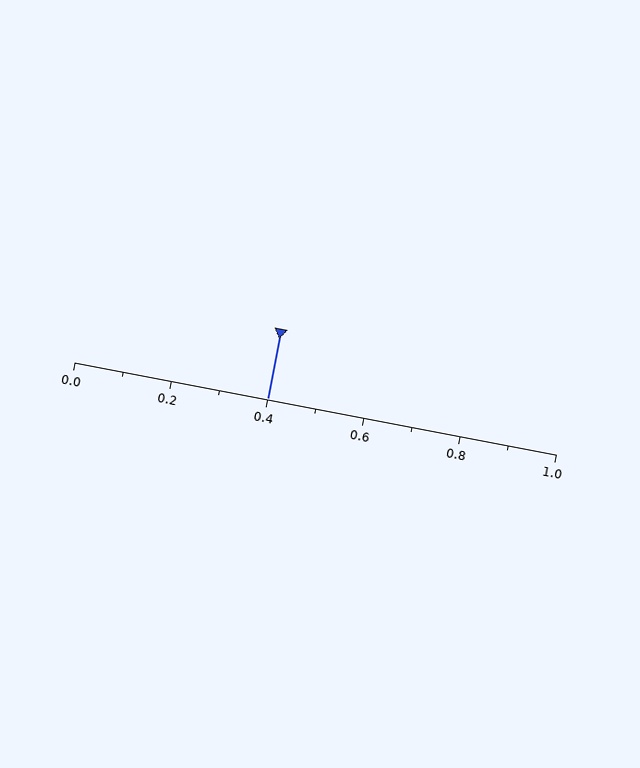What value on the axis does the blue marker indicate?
The marker indicates approximately 0.4.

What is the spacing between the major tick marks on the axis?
The major ticks are spaced 0.2 apart.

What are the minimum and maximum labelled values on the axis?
The axis runs from 0.0 to 1.0.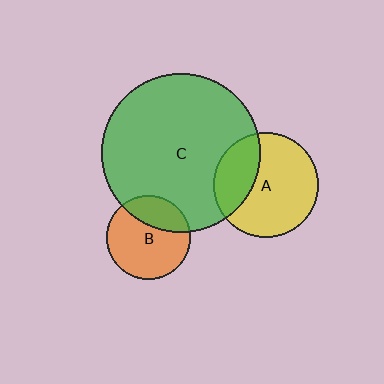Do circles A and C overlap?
Yes.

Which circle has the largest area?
Circle C (green).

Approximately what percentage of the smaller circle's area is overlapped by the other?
Approximately 30%.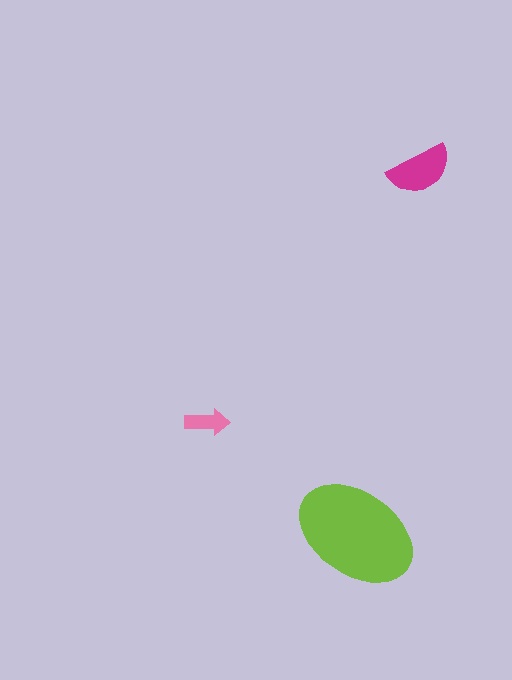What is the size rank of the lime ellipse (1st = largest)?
1st.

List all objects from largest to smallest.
The lime ellipse, the magenta semicircle, the pink arrow.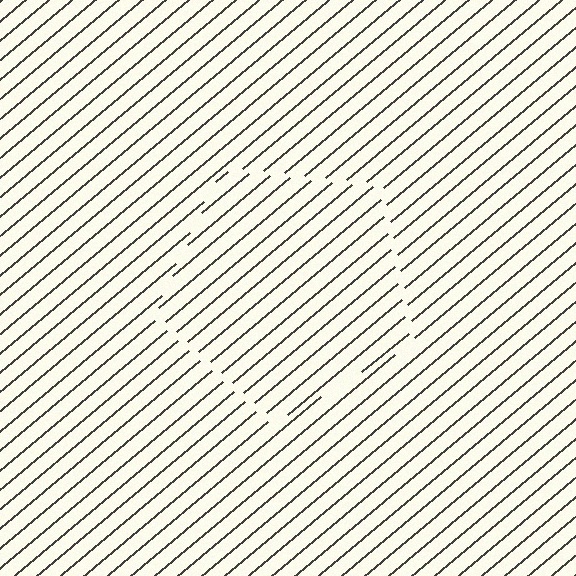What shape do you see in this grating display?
An illusory pentagon. The interior of the shape contains the same grating, shifted by half a period — the contour is defined by the phase discontinuity where line-ends from the inner and outer gratings abut.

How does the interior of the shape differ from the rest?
The interior of the shape contains the same grating, shifted by half a period — the contour is defined by the phase discontinuity where line-ends from the inner and outer gratings abut.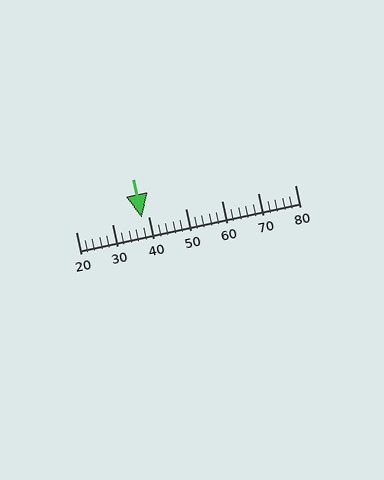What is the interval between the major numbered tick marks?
The major tick marks are spaced 10 units apart.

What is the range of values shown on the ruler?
The ruler shows values from 20 to 80.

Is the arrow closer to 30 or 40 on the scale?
The arrow is closer to 40.